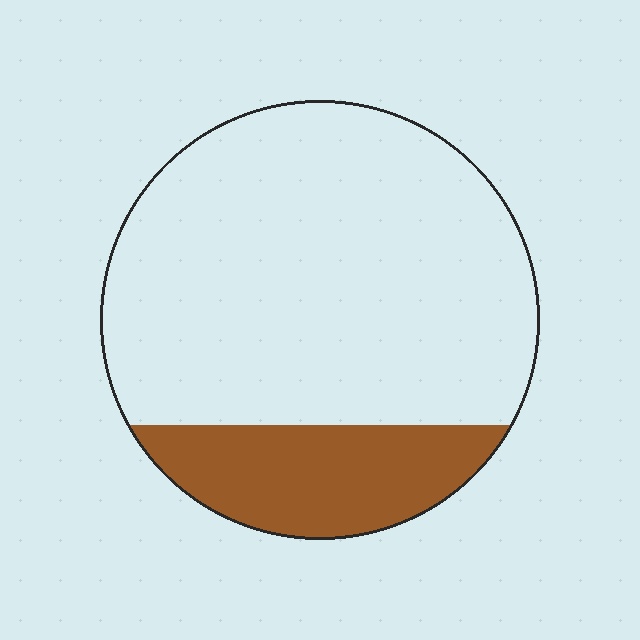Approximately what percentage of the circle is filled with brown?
Approximately 20%.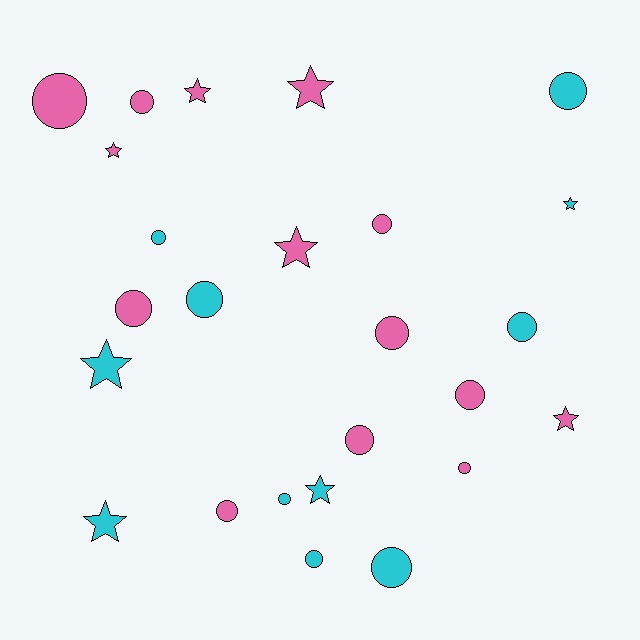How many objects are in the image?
There are 25 objects.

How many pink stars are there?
There are 5 pink stars.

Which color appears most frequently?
Pink, with 14 objects.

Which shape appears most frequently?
Circle, with 16 objects.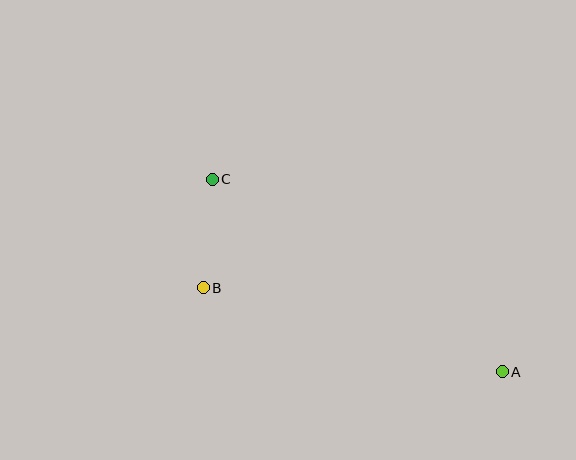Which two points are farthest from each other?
Points A and C are farthest from each other.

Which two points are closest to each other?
Points B and C are closest to each other.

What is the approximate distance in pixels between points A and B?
The distance between A and B is approximately 310 pixels.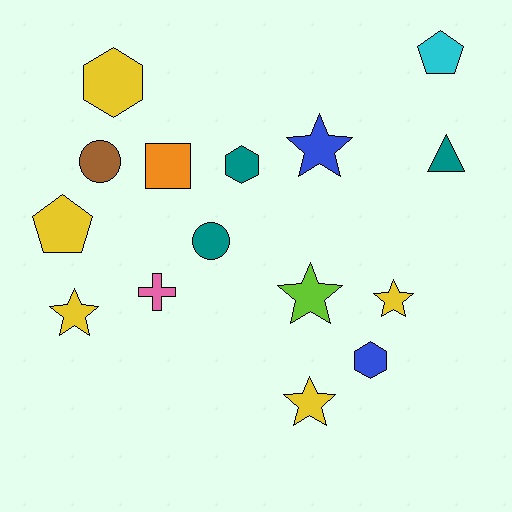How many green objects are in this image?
There are no green objects.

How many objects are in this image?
There are 15 objects.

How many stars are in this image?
There are 5 stars.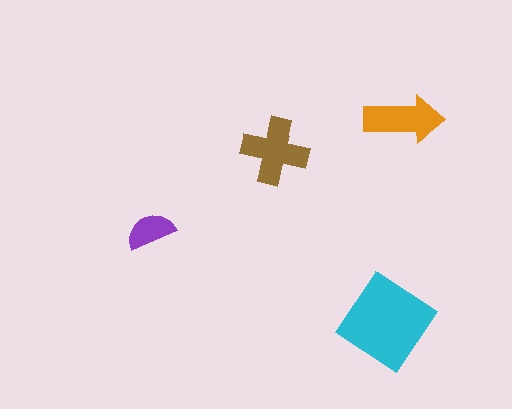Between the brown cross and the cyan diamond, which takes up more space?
The cyan diamond.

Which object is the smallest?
The purple semicircle.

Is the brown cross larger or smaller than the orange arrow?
Larger.